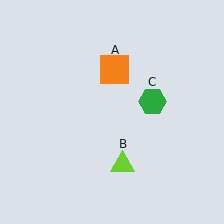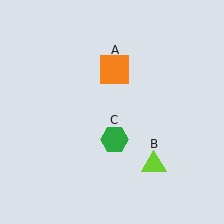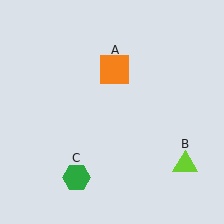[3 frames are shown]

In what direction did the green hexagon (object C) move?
The green hexagon (object C) moved down and to the left.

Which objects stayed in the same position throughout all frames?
Orange square (object A) remained stationary.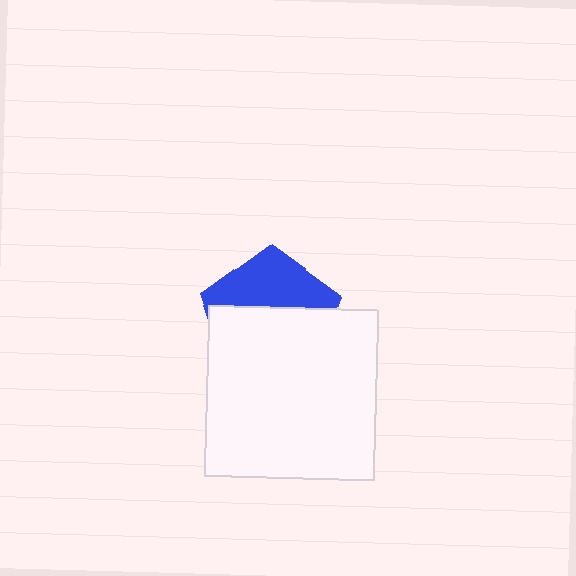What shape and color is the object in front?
The object in front is a white square.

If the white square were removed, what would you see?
You would see the complete blue pentagon.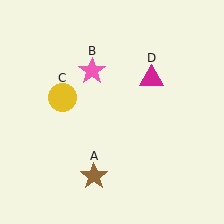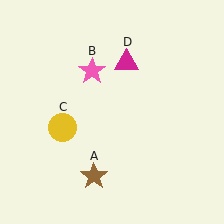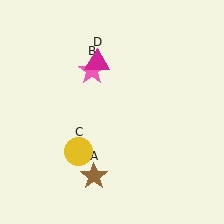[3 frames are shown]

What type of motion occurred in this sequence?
The yellow circle (object C), magenta triangle (object D) rotated counterclockwise around the center of the scene.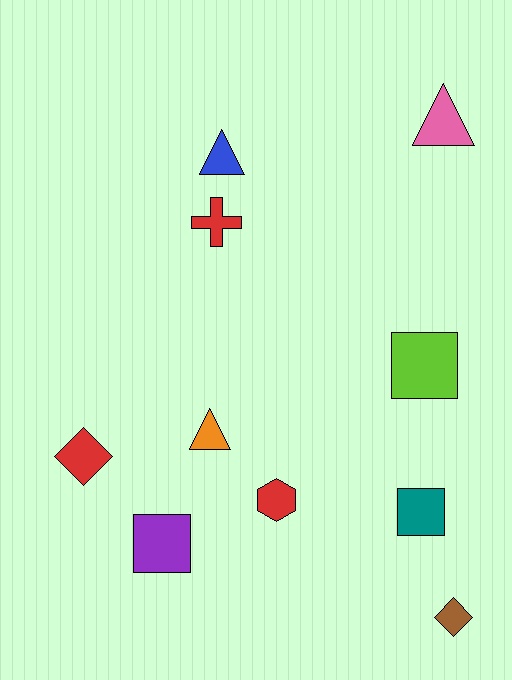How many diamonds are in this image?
There are 2 diamonds.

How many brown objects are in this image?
There is 1 brown object.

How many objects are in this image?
There are 10 objects.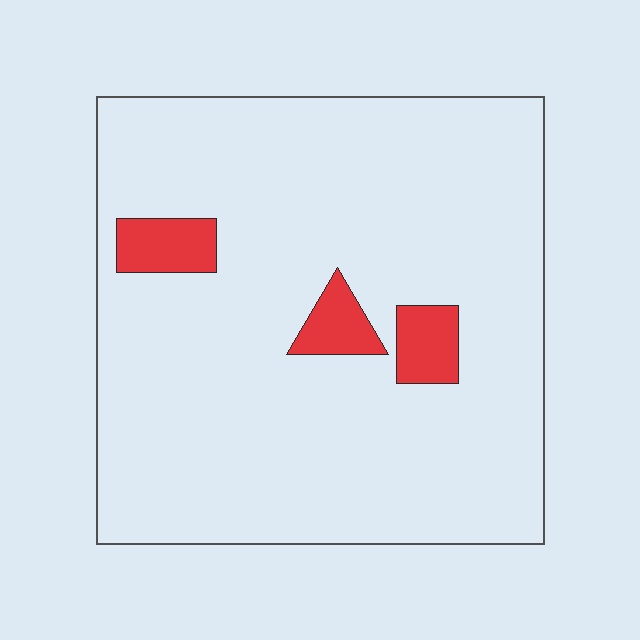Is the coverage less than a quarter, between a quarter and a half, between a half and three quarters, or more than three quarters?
Less than a quarter.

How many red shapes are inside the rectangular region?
3.